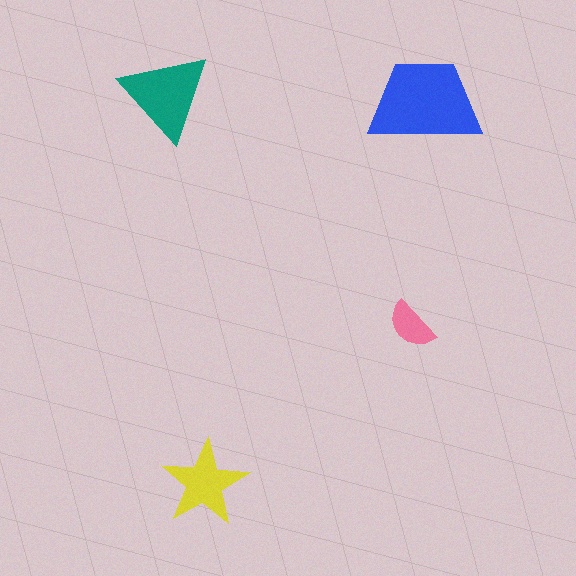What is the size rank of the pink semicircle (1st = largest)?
4th.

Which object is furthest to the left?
The teal triangle is leftmost.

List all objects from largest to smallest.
The blue trapezoid, the teal triangle, the yellow star, the pink semicircle.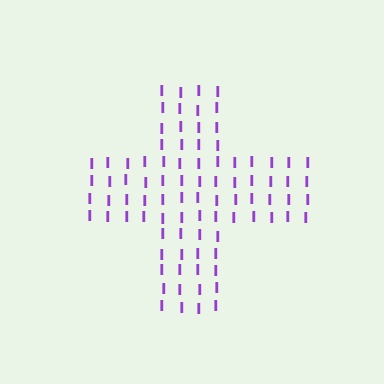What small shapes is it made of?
It is made of small letter I's.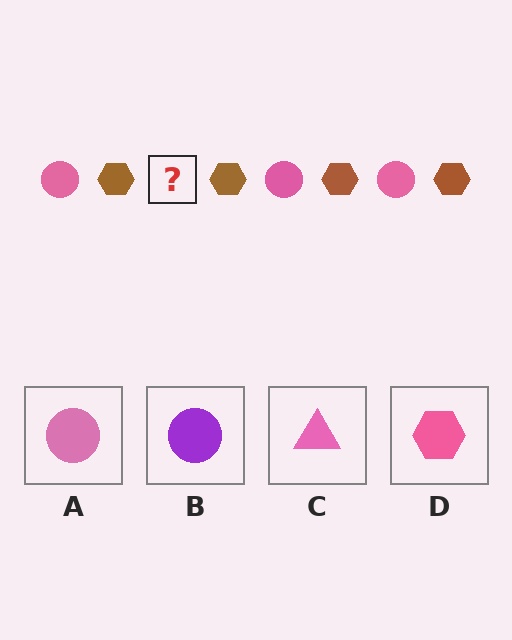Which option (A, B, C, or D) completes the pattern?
A.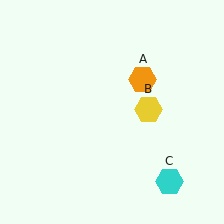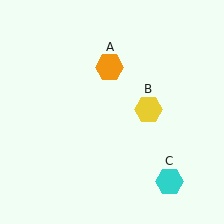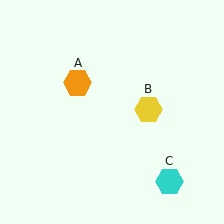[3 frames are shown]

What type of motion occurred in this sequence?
The orange hexagon (object A) rotated counterclockwise around the center of the scene.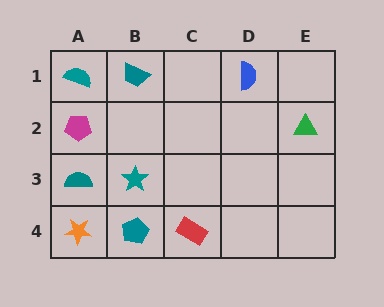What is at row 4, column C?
A red rectangle.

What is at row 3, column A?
A teal semicircle.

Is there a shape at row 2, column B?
No, that cell is empty.